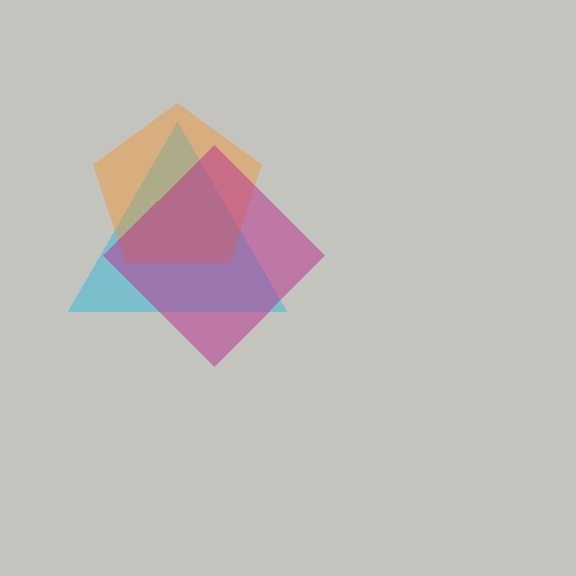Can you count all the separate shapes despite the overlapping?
Yes, there are 3 separate shapes.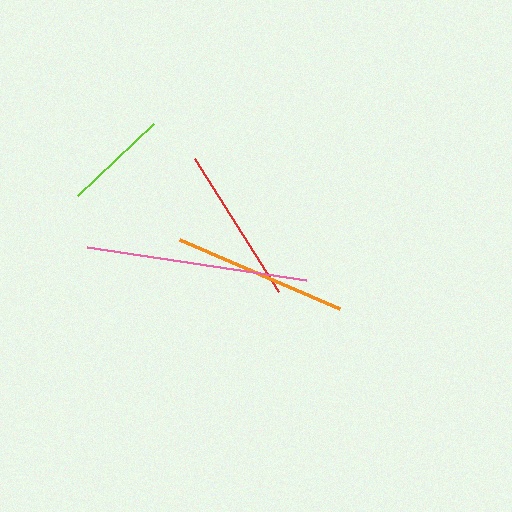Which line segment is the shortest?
The lime line is the shortest at approximately 104 pixels.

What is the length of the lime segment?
The lime segment is approximately 104 pixels long.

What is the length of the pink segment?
The pink segment is approximately 222 pixels long.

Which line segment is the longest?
The pink line is the longest at approximately 222 pixels.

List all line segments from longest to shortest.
From longest to shortest: pink, orange, red, lime.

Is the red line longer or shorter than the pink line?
The pink line is longer than the red line.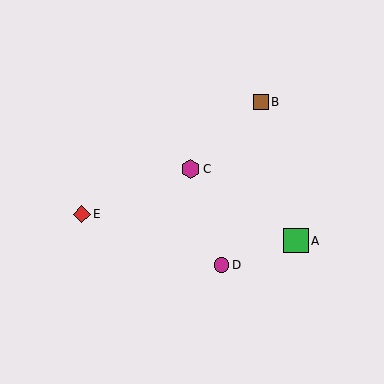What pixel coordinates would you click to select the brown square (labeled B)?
Click at (261, 102) to select the brown square B.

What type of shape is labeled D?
Shape D is a magenta circle.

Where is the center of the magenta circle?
The center of the magenta circle is at (222, 265).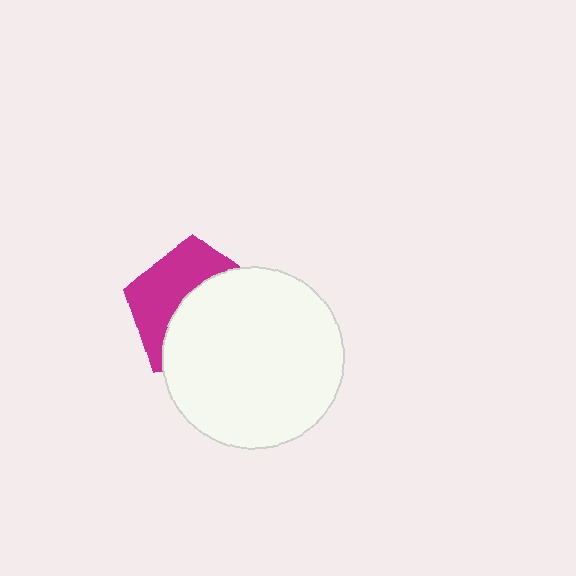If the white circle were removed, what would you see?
You would see the complete magenta pentagon.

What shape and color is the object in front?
The object in front is a white circle.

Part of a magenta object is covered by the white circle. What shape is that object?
It is a pentagon.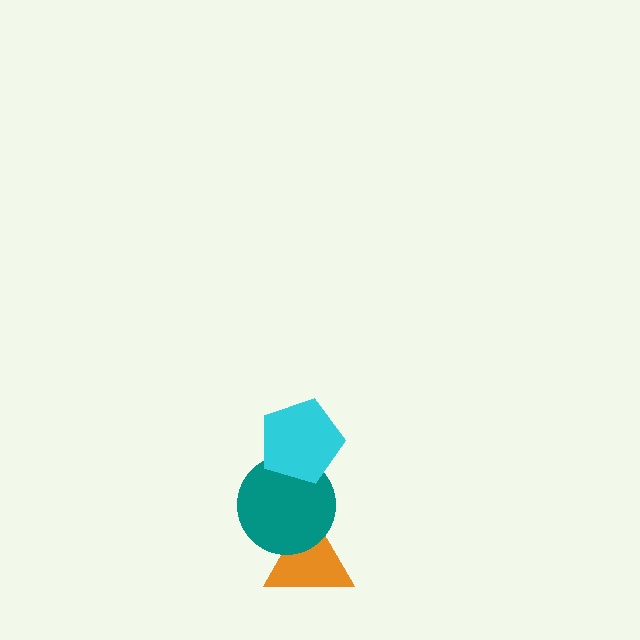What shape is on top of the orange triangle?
The teal circle is on top of the orange triangle.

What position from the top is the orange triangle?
The orange triangle is 3rd from the top.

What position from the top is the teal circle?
The teal circle is 2nd from the top.